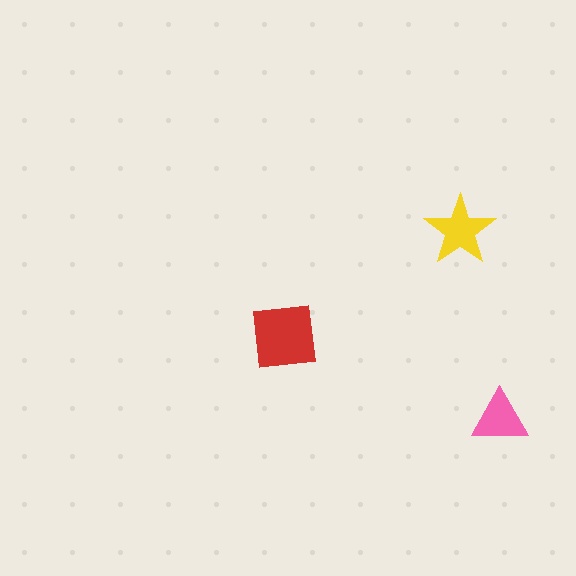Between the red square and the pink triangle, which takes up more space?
The red square.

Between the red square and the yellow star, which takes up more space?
The red square.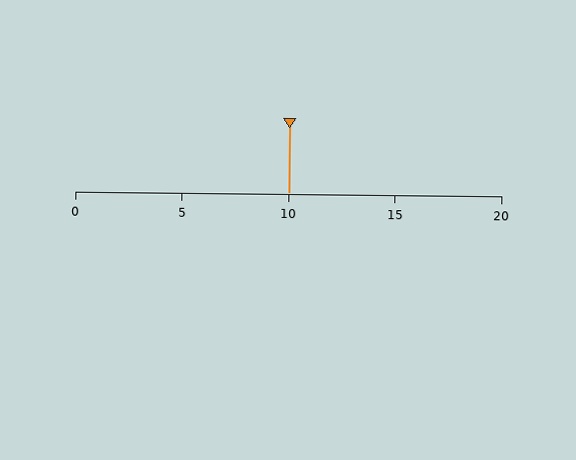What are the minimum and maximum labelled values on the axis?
The axis runs from 0 to 20.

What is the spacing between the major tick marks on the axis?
The major ticks are spaced 5 apart.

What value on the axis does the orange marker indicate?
The marker indicates approximately 10.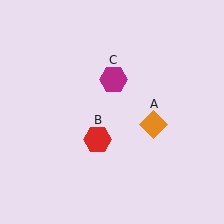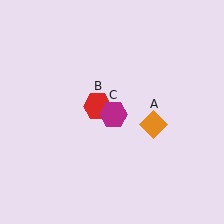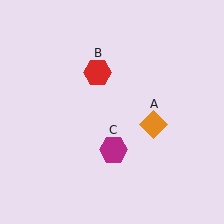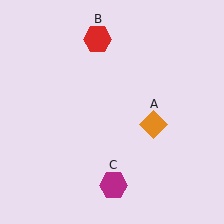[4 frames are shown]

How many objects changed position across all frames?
2 objects changed position: red hexagon (object B), magenta hexagon (object C).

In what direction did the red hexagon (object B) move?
The red hexagon (object B) moved up.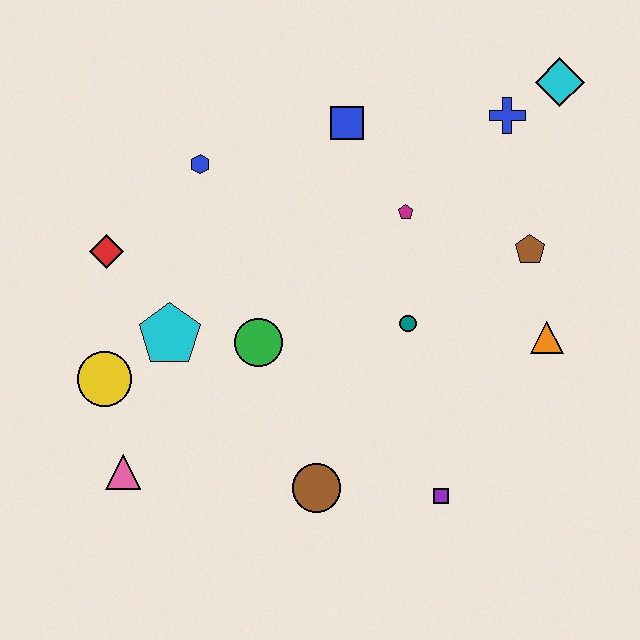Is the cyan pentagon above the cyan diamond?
No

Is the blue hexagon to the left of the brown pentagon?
Yes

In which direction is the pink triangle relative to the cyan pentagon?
The pink triangle is below the cyan pentagon.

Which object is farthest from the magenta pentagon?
The pink triangle is farthest from the magenta pentagon.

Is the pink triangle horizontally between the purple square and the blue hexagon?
No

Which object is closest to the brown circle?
The purple square is closest to the brown circle.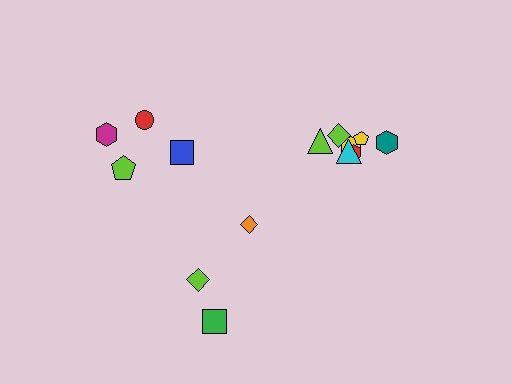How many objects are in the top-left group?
There are 4 objects.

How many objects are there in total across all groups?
There are 14 objects.